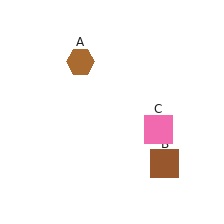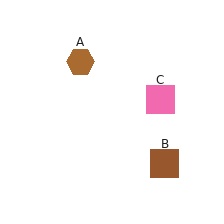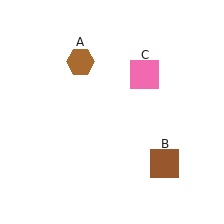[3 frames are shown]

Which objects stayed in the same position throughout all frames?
Brown hexagon (object A) and brown square (object B) remained stationary.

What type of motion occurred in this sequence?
The pink square (object C) rotated counterclockwise around the center of the scene.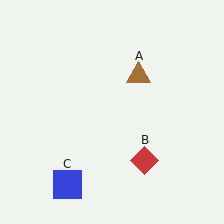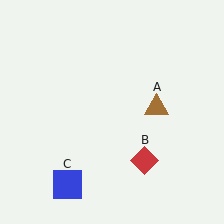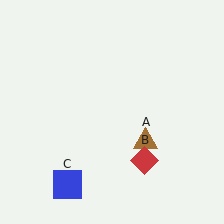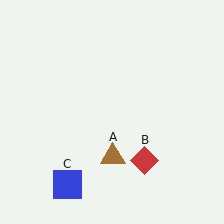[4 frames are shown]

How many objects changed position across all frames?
1 object changed position: brown triangle (object A).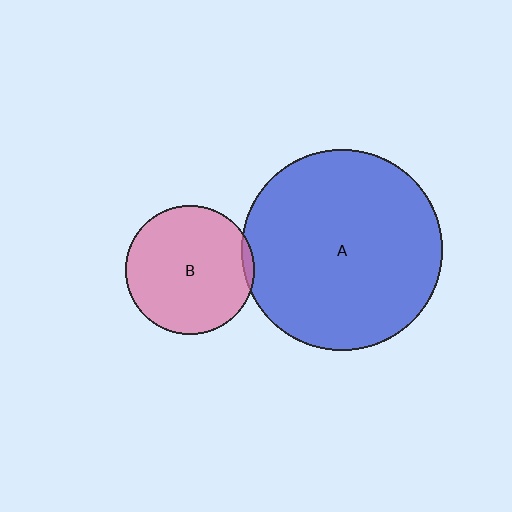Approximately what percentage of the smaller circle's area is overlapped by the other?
Approximately 5%.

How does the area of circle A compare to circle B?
Approximately 2.4 times.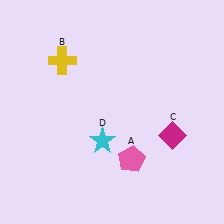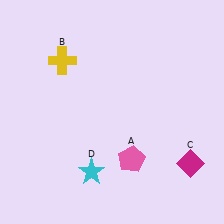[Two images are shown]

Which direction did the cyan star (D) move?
The cyan star (D) moved down.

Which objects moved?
The objects that moved are: the magenta diamond (C), the cyan star (D).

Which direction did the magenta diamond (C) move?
The magenta diamond (C) moved down.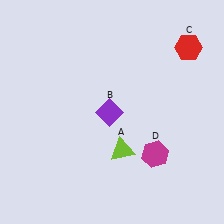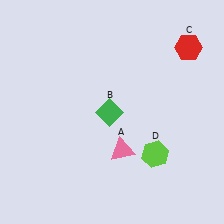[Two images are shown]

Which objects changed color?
A changed from lime to pink. B changed from purple to green. D changed from magenta to lime.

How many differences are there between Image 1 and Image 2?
There are 3 differences between the two images.